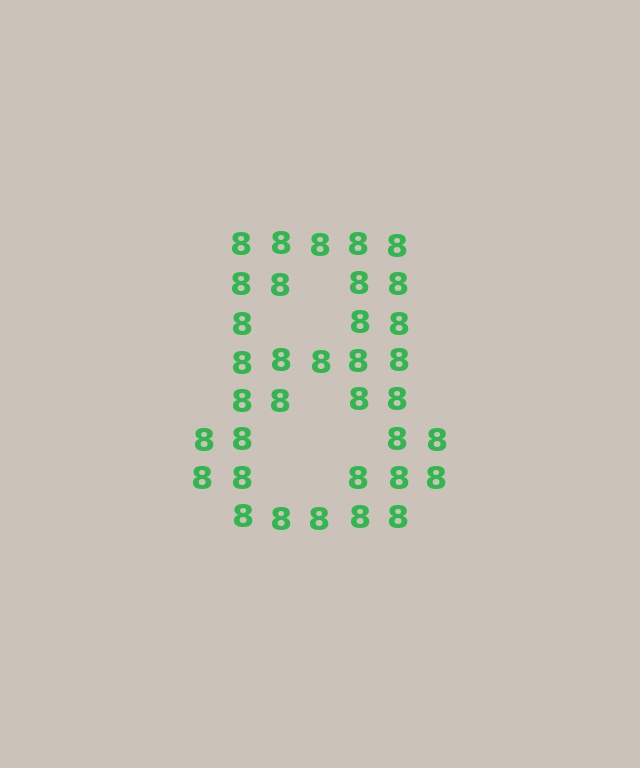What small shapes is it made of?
It is made of small digit 8's.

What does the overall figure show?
The overall figure shows the digit 8.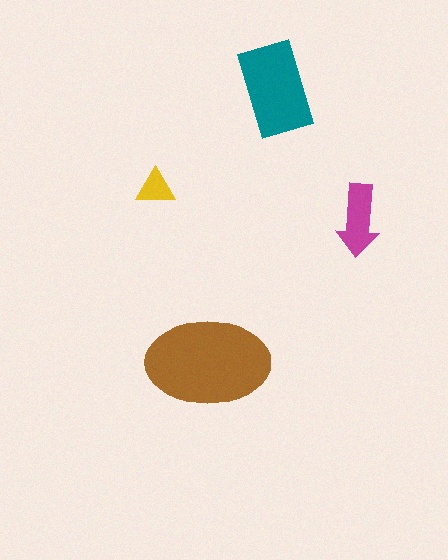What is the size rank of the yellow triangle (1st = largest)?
4th.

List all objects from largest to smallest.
The brown ellipse, the teal rectangle, the magenta arrow, the yellow triangle.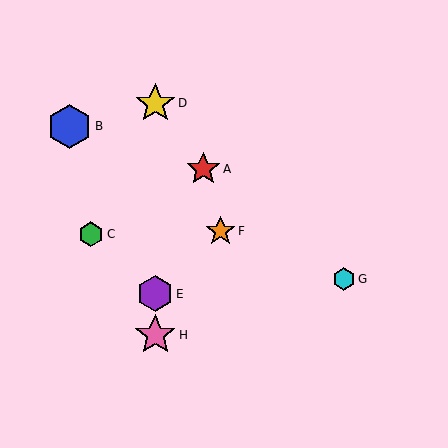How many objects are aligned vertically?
3 objects (D, E, H) are aligned vertically.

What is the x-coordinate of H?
Object H is at x≈155.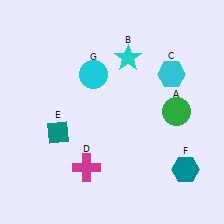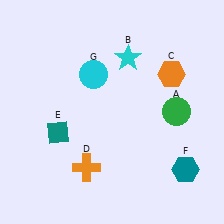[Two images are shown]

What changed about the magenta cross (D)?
In Image 1, D is magenta. In Image 2, it changed to orange.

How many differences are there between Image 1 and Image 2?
There are 2 differences between the two images.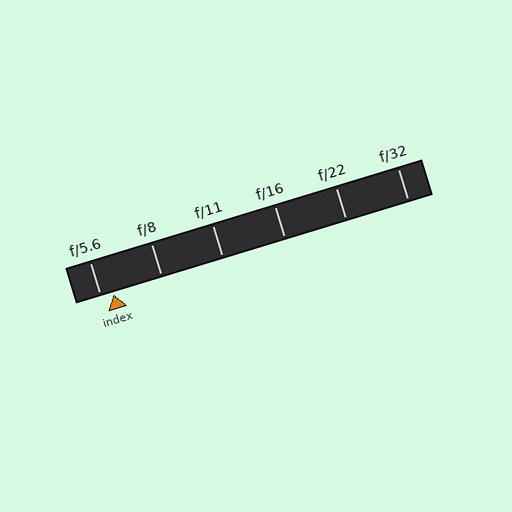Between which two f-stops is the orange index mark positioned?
The index mark is between f/5.6 and f/8.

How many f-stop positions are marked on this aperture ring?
There are 6 f-stop positions marked.